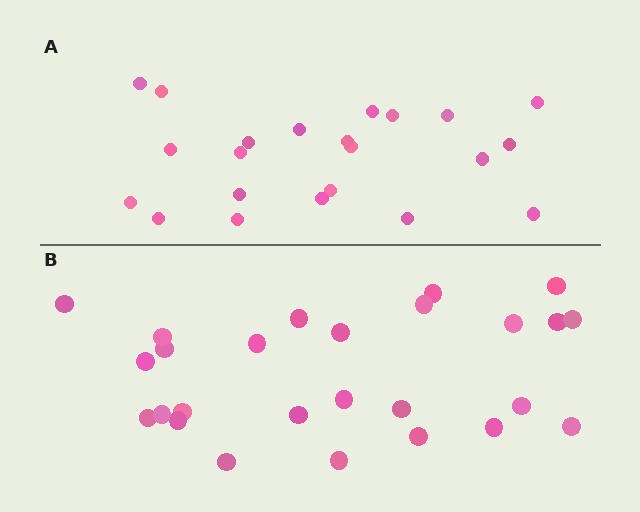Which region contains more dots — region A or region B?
Region B (the bottom region) has more dots.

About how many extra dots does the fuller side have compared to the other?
Region B has about 4 more dots than region A.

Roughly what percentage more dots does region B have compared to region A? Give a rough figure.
About 20% more.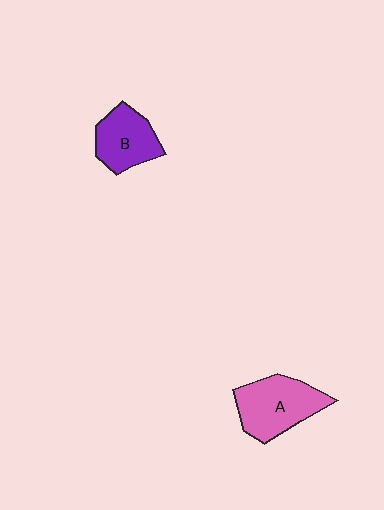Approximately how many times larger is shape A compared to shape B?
Approximately 1.3 times.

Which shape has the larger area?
Shape A (pink).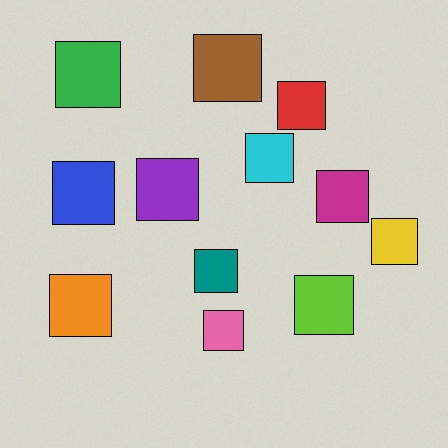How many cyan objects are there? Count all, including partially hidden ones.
There is 1 cyan object.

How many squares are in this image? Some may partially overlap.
There are 12 squares.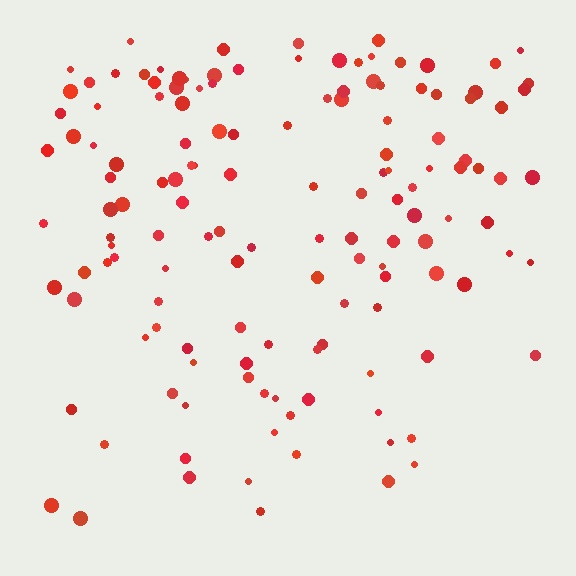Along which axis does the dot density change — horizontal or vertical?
Vertical.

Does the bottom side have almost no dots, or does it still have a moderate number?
Still a moderate number, just noticeably fewer than the top.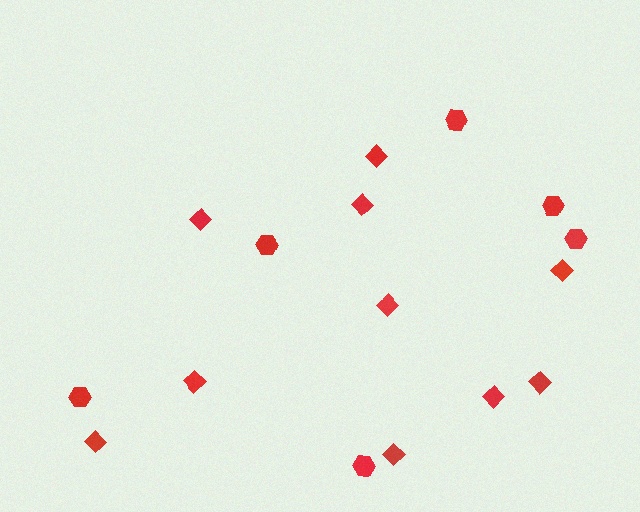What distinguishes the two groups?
There are 2 groups: one group of hexagons (6) and one group of diamonds (10).